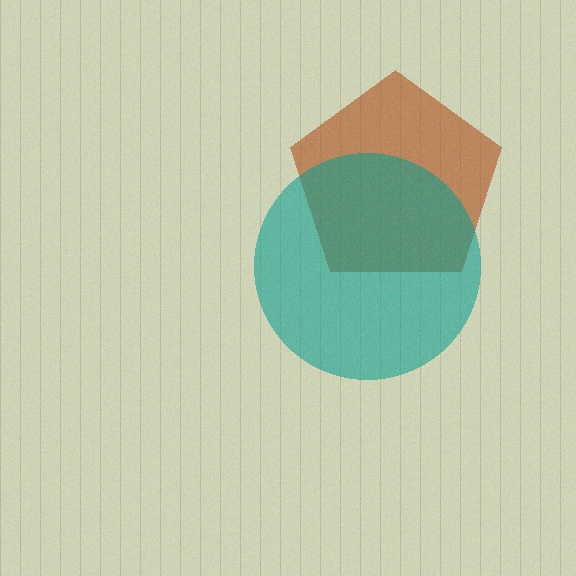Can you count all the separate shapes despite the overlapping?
Yes, there are 2 separate shapes.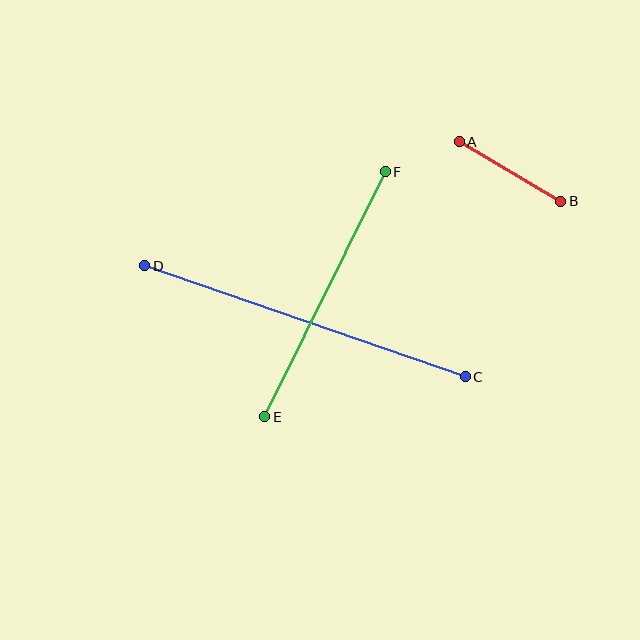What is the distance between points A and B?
The distance is approximately 118 pixels.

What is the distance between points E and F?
The distance is approximately 273 pixels.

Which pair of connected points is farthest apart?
Points C and D are farthest apart.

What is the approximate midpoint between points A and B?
The midpoint is at approximately (510, 171) pixels.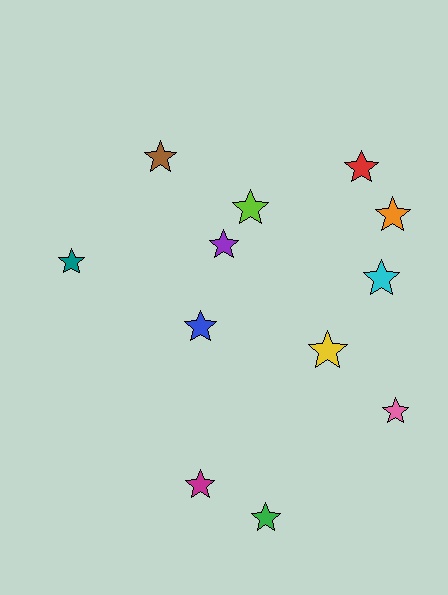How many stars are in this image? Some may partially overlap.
There are 12 stars.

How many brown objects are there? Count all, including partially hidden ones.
There is 1 brown object.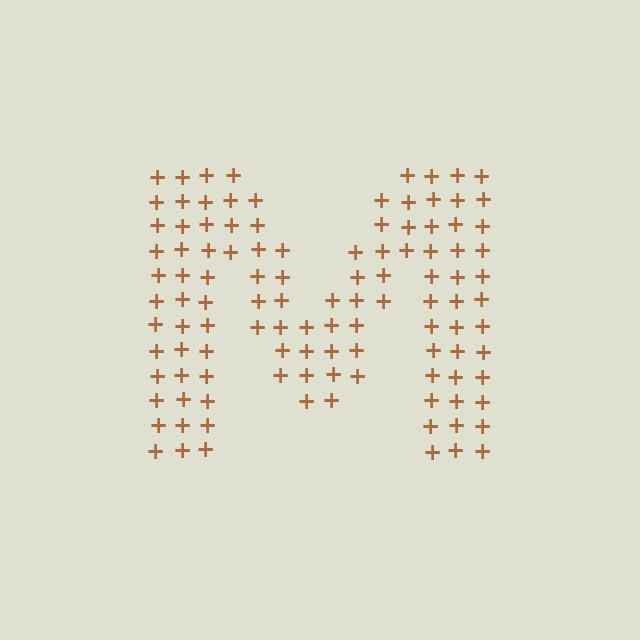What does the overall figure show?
The overall figure shows the letter M.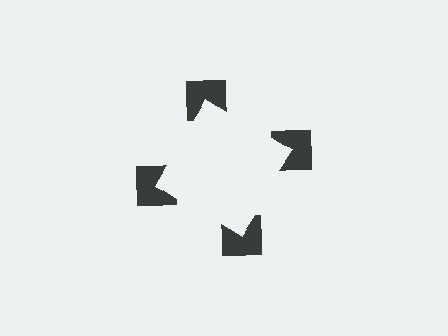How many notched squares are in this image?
There are 4 — one at each vertex of the illusory square.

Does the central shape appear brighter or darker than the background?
It typically appears slightly brighter than the background, even though no actual brightness change is drawn.